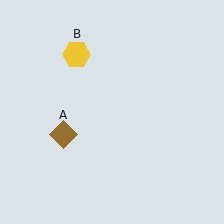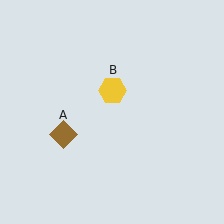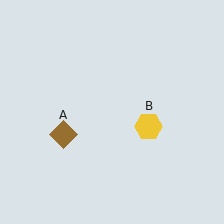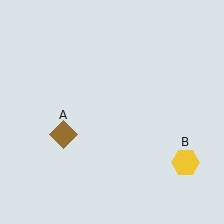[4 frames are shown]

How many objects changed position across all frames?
1 object changed position: yellow hexagon (object B).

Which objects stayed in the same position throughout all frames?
Brown diamond (object A) remained stationary.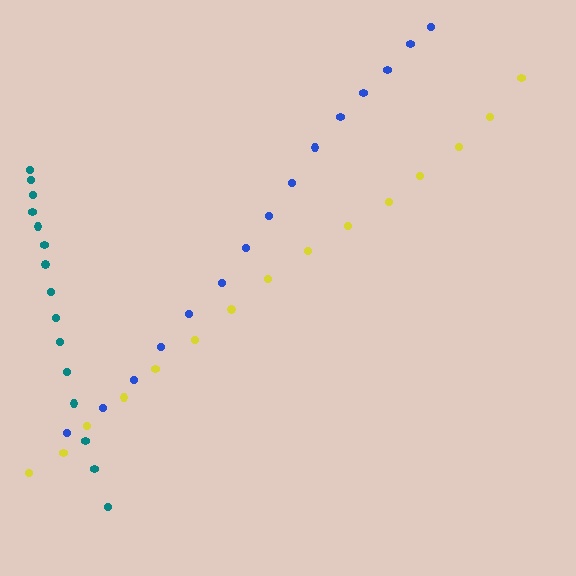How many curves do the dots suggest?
There are 3 distinct paths.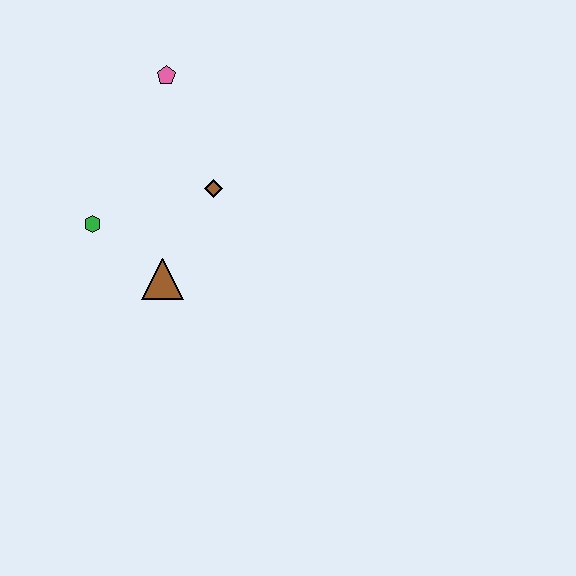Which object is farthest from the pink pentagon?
The brown triangle is farthest from the pink pentagon.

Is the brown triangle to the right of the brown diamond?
No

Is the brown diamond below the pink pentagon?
Yes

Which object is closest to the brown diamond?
The brown triangle is closest to the brown diamond.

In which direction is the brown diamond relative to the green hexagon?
The brown diamond is to the right of the green hexagon.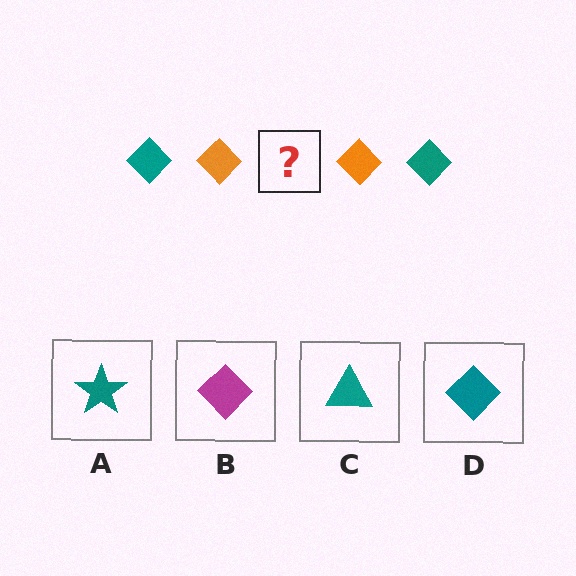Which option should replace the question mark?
Option D.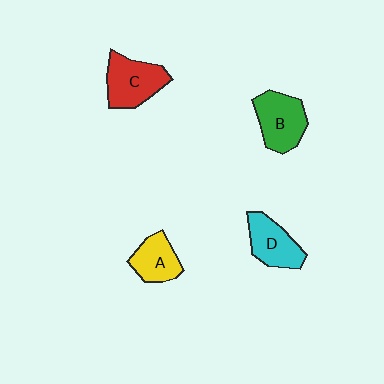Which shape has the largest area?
Shape C (red).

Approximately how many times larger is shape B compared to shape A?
Approximately 1.3 times.